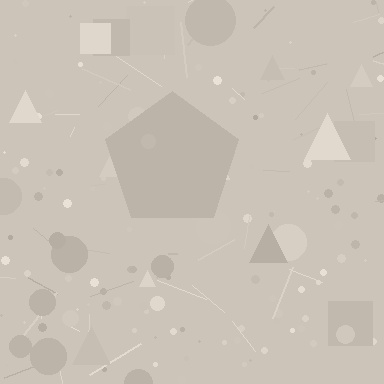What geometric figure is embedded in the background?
A pentagon is embedded in the background.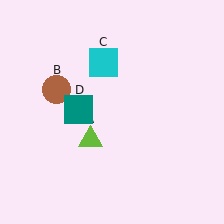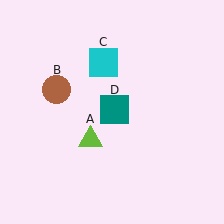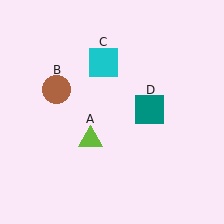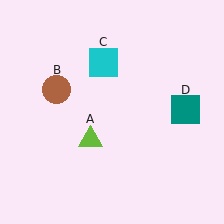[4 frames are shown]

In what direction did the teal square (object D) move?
The teal square (object D) moved right.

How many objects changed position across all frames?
1 object changed position: teal square (object D).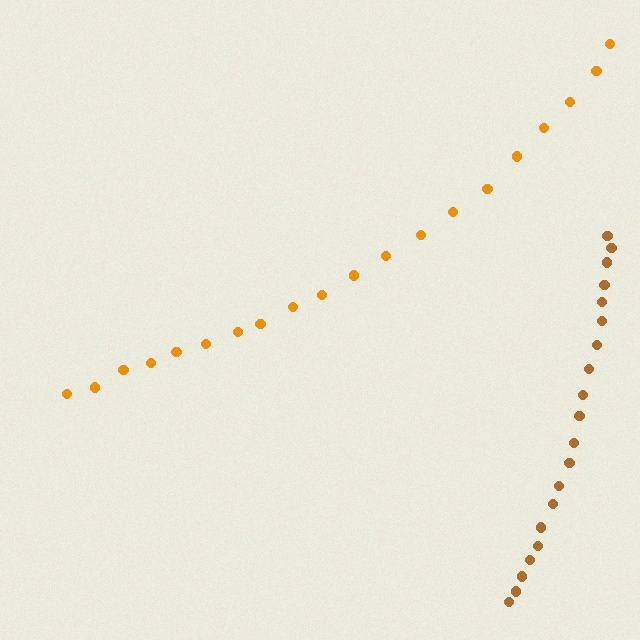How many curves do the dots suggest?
There are 2 distinct paths.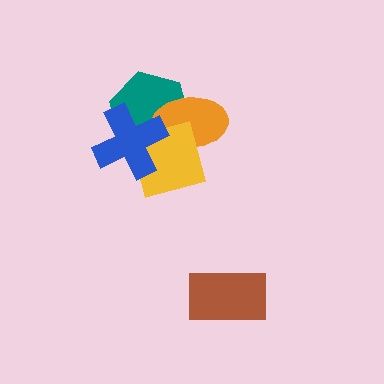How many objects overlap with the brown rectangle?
0 objects overlap with the brown rectangle.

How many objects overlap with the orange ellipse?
3 objects overlap with the orange ellipse.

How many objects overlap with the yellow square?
3 objects overlap with the yellow square.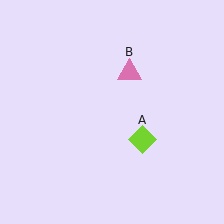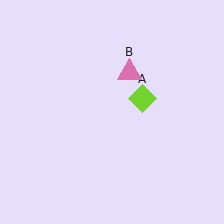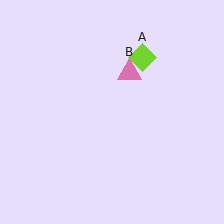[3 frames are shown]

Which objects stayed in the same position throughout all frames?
Pink triangle (object B) remained stationary.